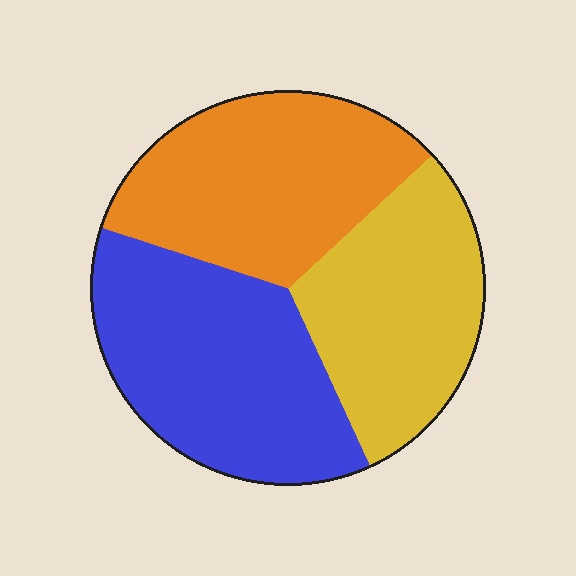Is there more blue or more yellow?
Blue.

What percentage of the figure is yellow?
Yellow takes up between a sixth and a third of the figure.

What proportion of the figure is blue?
Blue covers roughly 35% of the figure.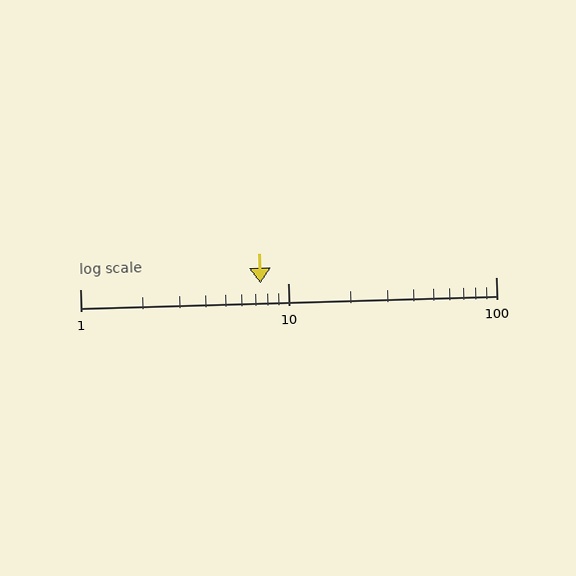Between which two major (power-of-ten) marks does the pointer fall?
The pointer is between 1 and 10.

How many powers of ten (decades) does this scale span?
The scale spans 2 decades, from 1 to 100.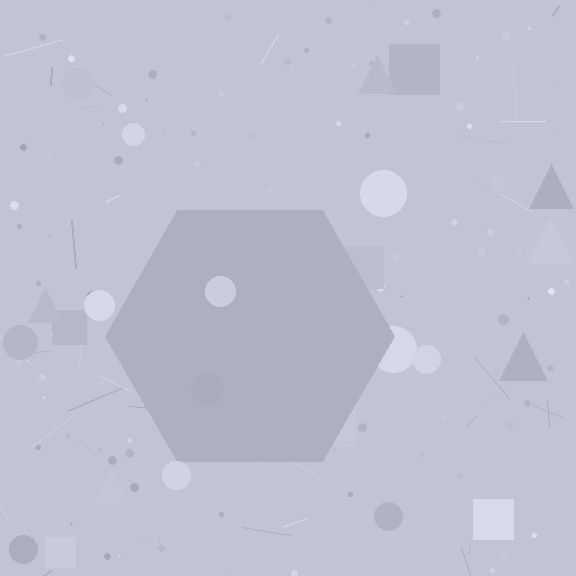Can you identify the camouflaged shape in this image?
The camouflaged shape is a hexagon.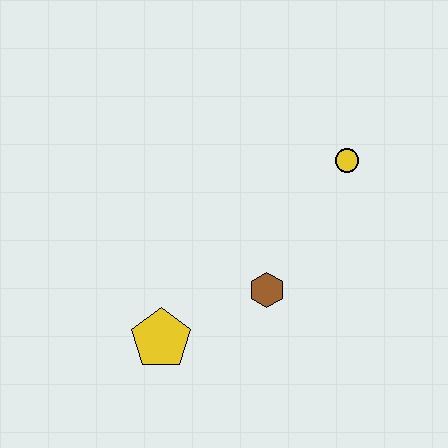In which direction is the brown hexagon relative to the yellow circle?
The brown hexagon is below the yellow circle.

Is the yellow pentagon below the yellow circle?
Yes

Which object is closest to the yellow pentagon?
The brown hexagon is closest to the yellow pentagon.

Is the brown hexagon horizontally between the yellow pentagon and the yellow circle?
Yes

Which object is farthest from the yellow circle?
The yellow pentagon is farthest from the yellow circle.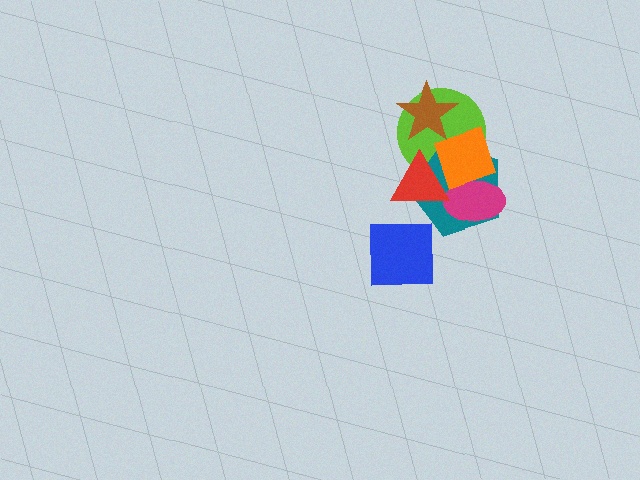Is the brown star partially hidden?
No, no other shape covers it.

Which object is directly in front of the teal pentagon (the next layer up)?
The magenta ellipse is directly in front of the teal pentagon.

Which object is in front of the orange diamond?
The brown star is in front of the orange diamond.